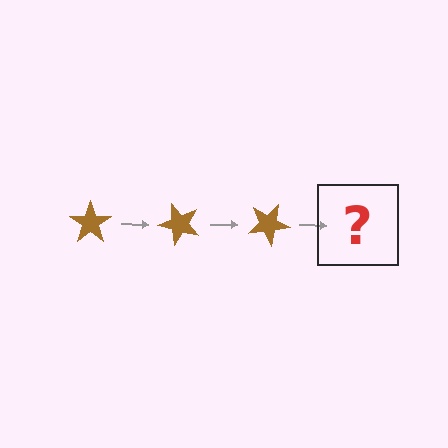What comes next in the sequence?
The next element should be a brown star rotated 150 degrees.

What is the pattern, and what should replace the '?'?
The pattern is that the star rotates 50 degrees each step. The '?' should be a brown star rotated 150 degrees.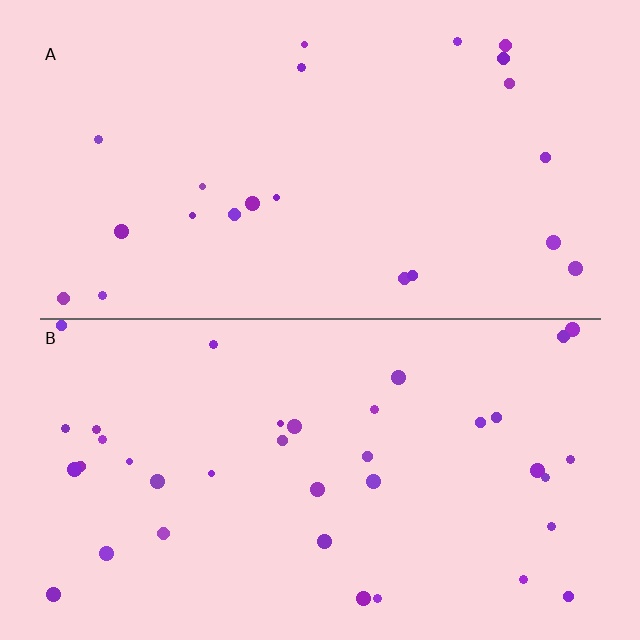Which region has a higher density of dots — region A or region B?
B (the bottom).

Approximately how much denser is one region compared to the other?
Approximately 1.7× — region B over region A.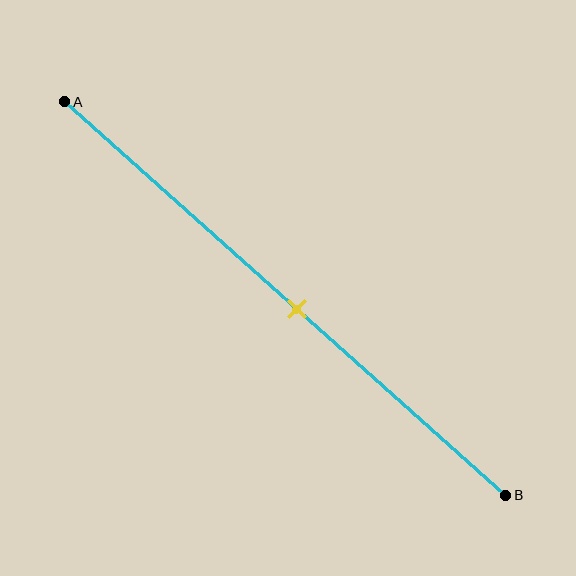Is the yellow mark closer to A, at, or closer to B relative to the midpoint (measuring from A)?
The yellow mark is approximately at the midpoint of segment AB.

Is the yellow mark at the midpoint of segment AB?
Yes, the mark is approximately at the midpoint.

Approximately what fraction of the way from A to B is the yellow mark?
The yellow mark is approximately 55% of the way from A to B.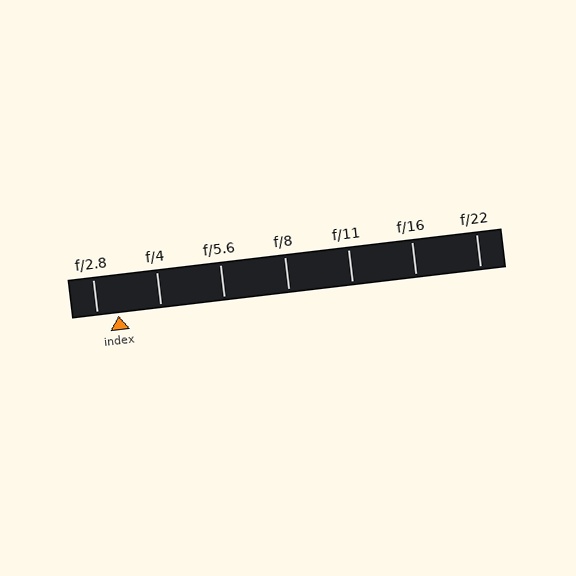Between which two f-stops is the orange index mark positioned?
The index mark is between f/2.8 and f/4.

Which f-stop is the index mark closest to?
The index mark is closest to f/2.8.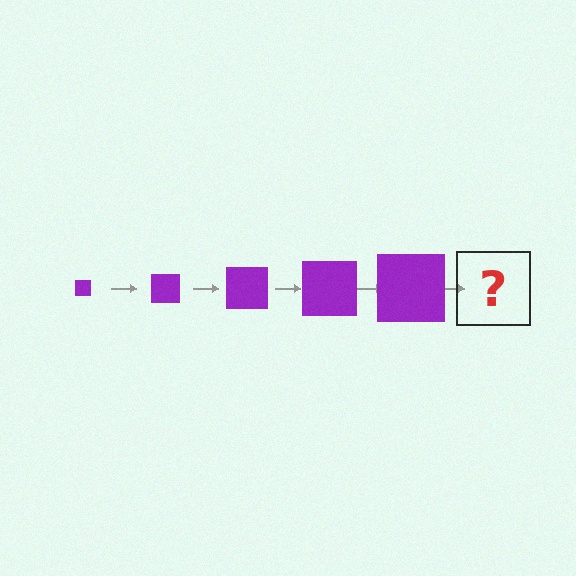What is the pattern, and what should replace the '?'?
The pattern is that the square gets progressively larger each step. The '?' should be a purple square, larger than the previous one.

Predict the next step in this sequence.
The next step is a purple square, larger than the previous one.